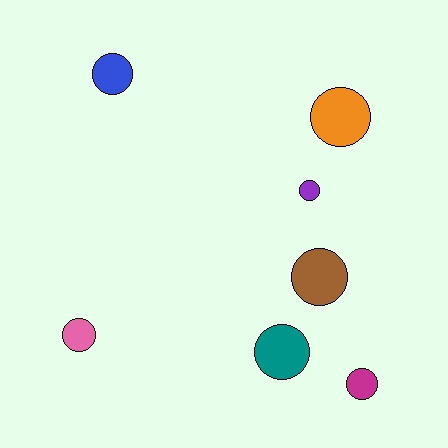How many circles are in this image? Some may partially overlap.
There are 7 circles.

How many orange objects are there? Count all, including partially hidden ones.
There is 1 orange object.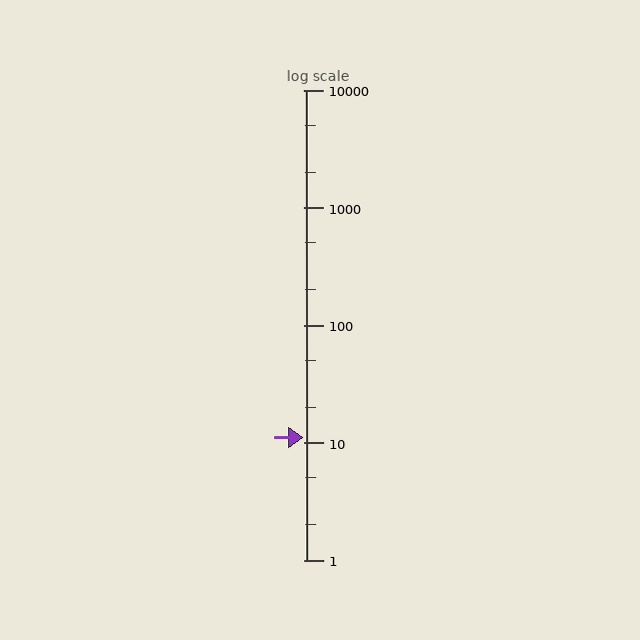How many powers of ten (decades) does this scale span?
The scale spans 4 decades, from 1 to 10000.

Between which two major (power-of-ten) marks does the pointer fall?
The pointer is between 10 and 100.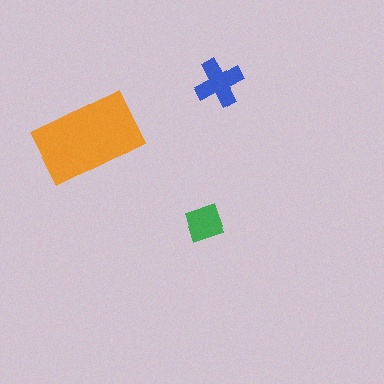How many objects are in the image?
There are 3 objects in the image.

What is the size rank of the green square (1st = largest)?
3rd.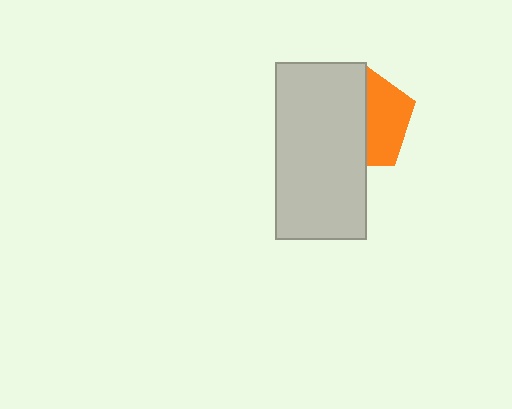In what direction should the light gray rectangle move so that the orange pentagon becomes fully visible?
The light gray rectangle should move left. That is the shortest direction to clear the overlap and leave the orange pentagon fully visible.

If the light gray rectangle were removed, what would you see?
You would see the complete orange pentagon.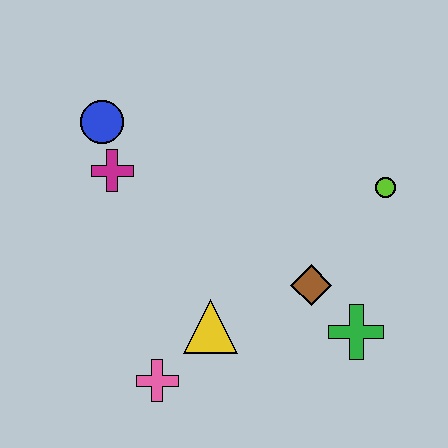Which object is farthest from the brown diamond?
The blue circle is farthest from the brown diamond.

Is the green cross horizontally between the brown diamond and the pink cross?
No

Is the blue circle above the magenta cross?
Yes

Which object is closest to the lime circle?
The brown diamond is closest to the lime circle.